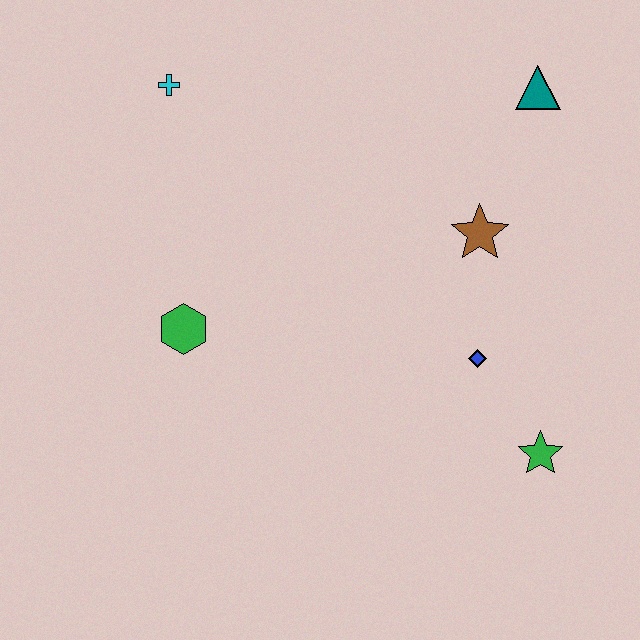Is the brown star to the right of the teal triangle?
No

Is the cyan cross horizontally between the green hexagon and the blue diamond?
No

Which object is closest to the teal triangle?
The brown star is closest to the teal triangle.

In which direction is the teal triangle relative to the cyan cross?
The teal triangle is to the right of the cyan cross.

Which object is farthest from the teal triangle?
The green hexagon is farthest from the teal triangle.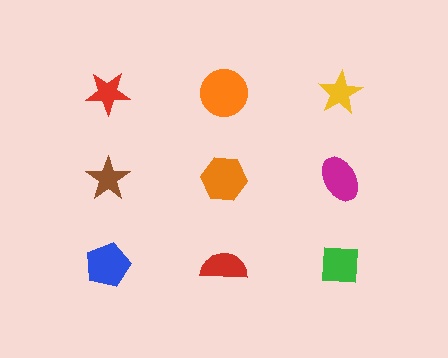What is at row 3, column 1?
A blue pentagon.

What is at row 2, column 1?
A brown star.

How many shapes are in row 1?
3 shapes.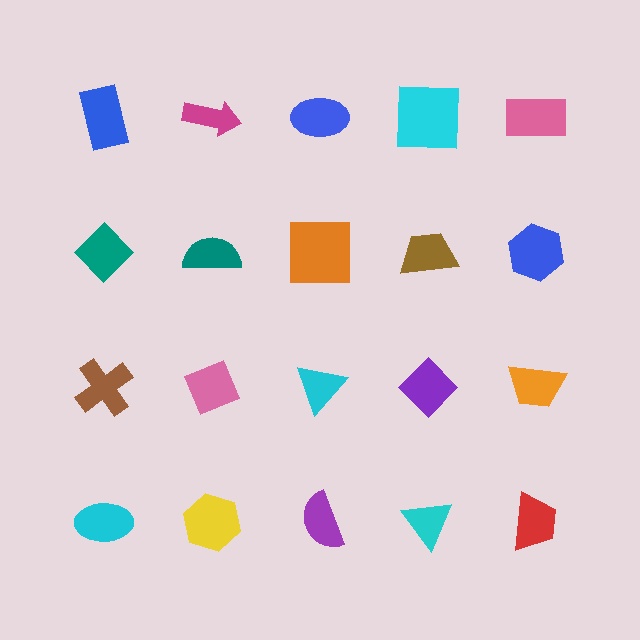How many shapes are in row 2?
5 shapes.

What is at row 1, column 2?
A magenta arrow.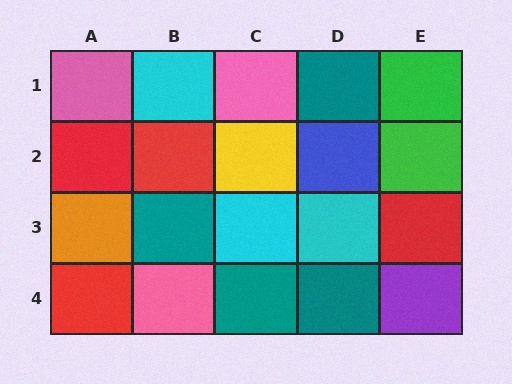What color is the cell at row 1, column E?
Green.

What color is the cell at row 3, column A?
Orange.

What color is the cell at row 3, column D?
Cyan.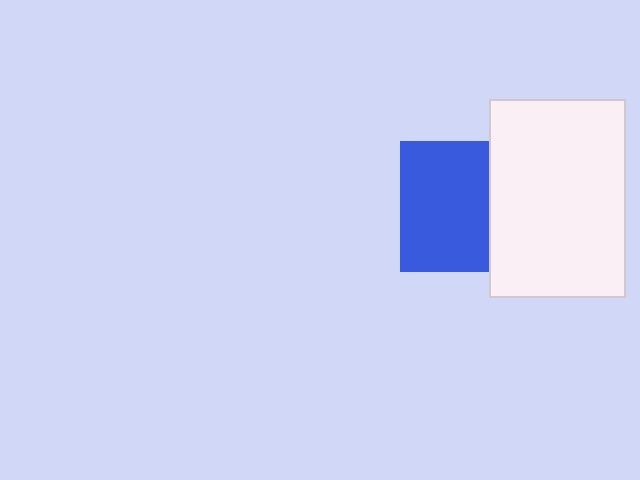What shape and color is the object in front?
The object in front is a white rectangle.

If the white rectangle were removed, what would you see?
You would see the complete blue square.